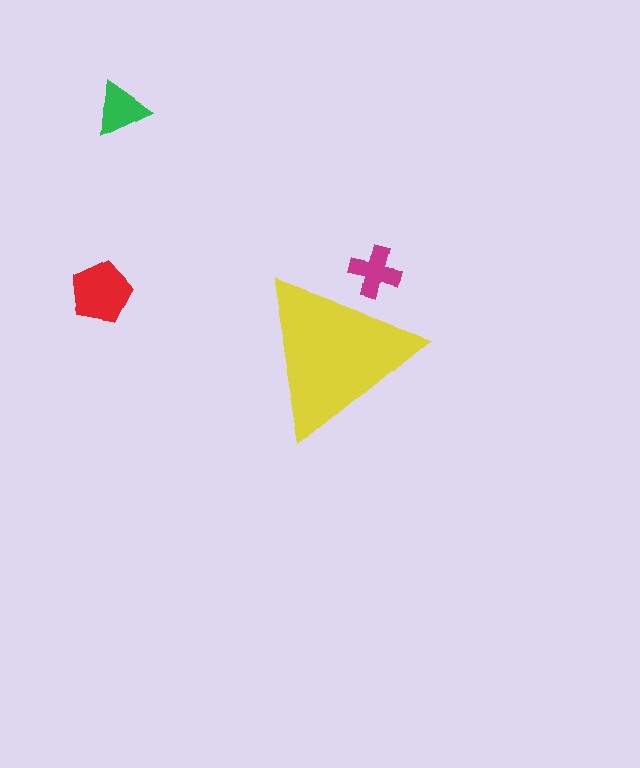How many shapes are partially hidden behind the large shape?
1 shape is partially hidden.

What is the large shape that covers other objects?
A yellow triangle.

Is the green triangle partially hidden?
No, the green triangle is fully visible.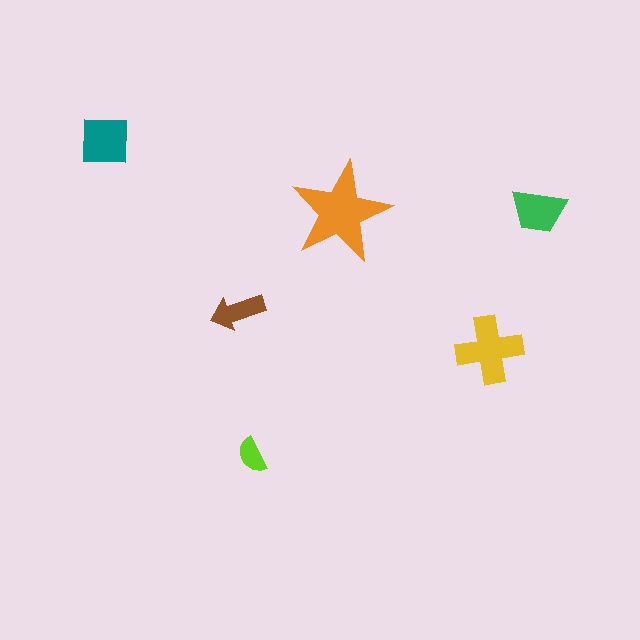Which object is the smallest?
The lime semicircle.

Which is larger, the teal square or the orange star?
The orange star.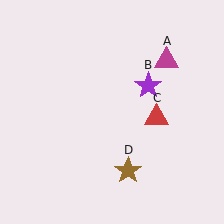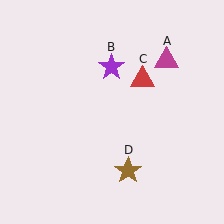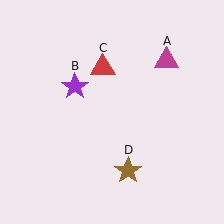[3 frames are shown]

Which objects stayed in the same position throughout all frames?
Magenta triangle (object A) and brown star (object D) remained stationary.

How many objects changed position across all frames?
2 objects changed position: purple star (object B), red triangle (object C).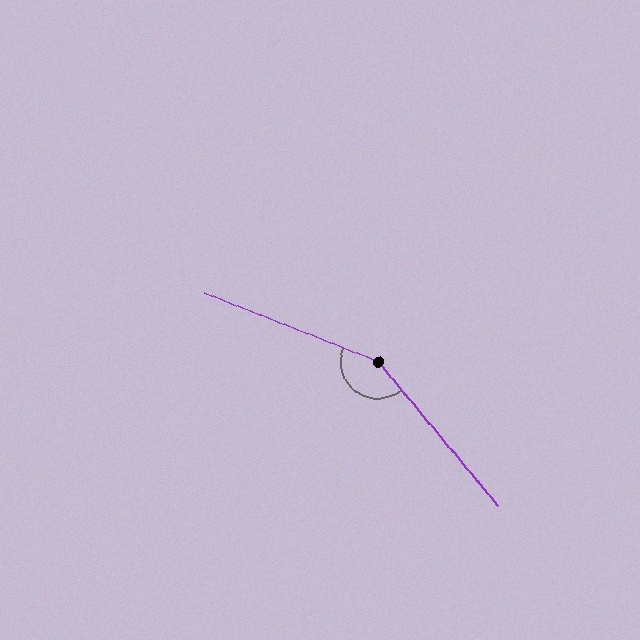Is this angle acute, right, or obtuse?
It is obtuse.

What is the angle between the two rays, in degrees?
Approximately 151 degrees.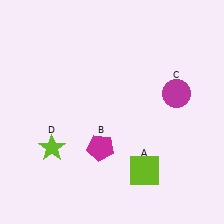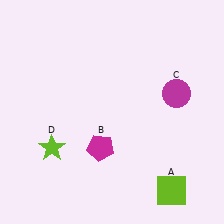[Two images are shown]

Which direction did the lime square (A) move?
The lime square (A) moved right.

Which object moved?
The lime square (A) moved right.